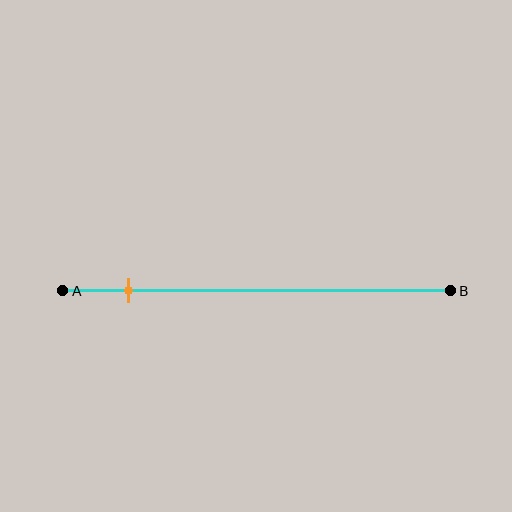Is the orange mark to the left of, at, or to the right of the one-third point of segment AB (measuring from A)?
The orange mark is to the left of the one-third point of segment AB.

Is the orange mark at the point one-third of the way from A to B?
No, the mark is at about 15% from A, not at the 33% one-third point.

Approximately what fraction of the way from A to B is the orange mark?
The orange mark is approximately 15% of the way from A to B.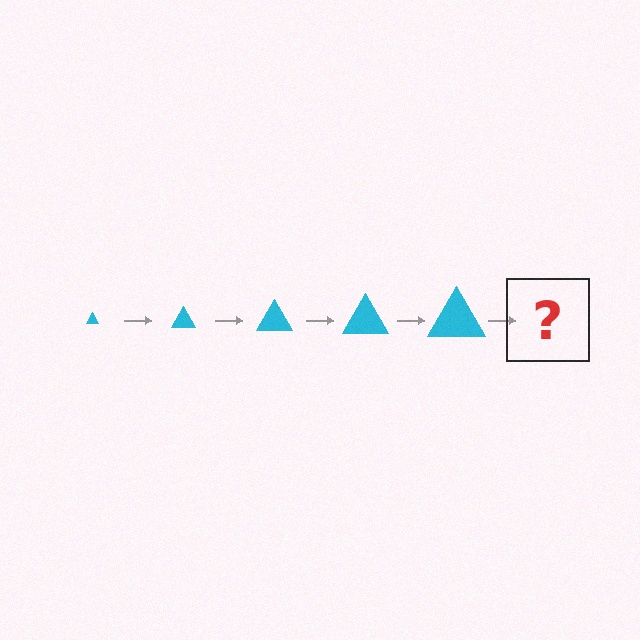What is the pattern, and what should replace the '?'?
The pattern is that the triangle gets progressively larger each step. The '?' should be a cyan triangle, larger than the previous one.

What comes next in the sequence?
The next element should be a cyan triangle, larger than the previous one.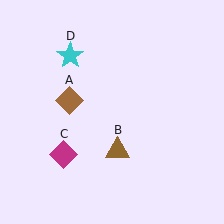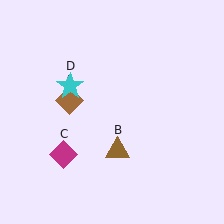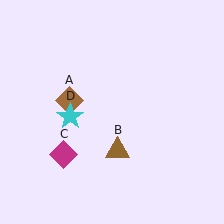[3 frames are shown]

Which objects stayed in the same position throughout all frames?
Brown diamond (object A) and brown triangle (object B) and magenta diamond (object C) remained stationary.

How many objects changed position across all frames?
1 object changed position: cyan star (object D).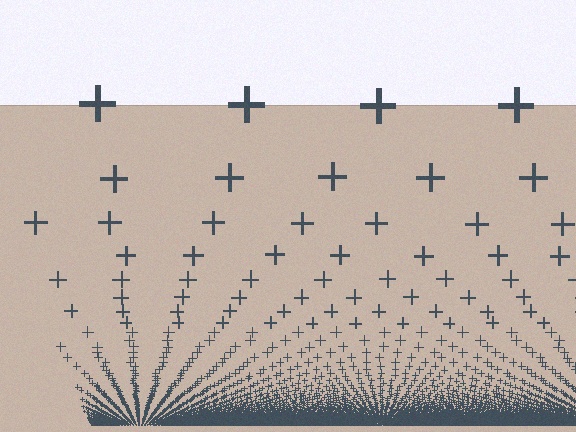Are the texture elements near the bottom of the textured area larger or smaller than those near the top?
Smaller. The gradient is inverted — elements near the bottom are smaller and denser.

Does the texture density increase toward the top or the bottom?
Density increases toward the bottom.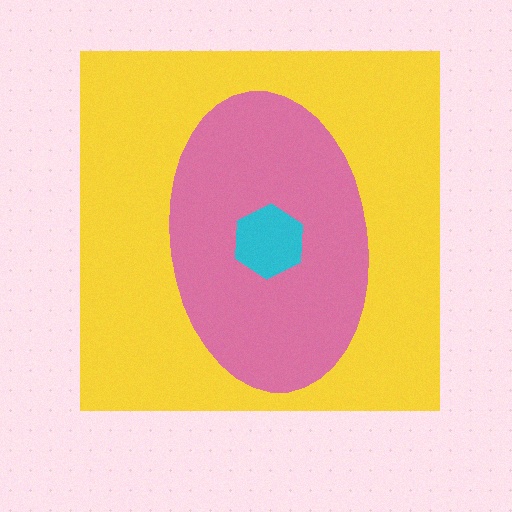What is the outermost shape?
The yellow square.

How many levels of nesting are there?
3.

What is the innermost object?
The cyan hexagon.